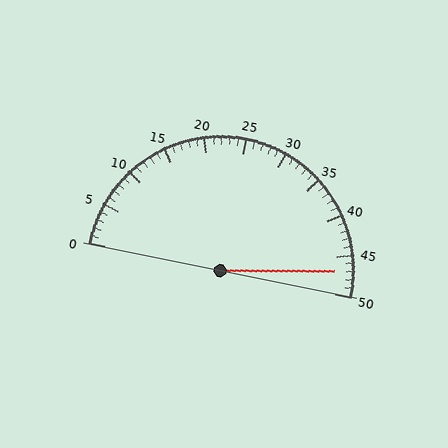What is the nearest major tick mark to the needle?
The nearest major tick mark is 45.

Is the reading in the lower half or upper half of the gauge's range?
The reading is in the upper half of the range (0 to 50).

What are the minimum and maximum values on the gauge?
The gauge ranges from 0 to 50.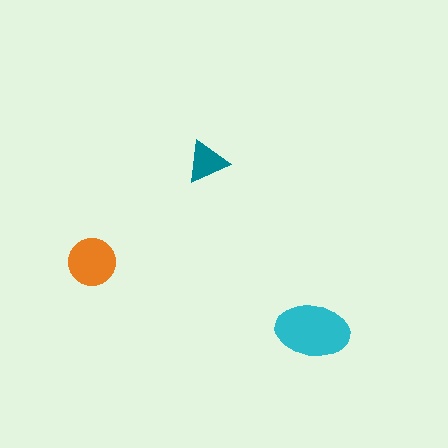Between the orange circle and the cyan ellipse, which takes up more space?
The cyan ellipse.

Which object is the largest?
The cyan ellipse.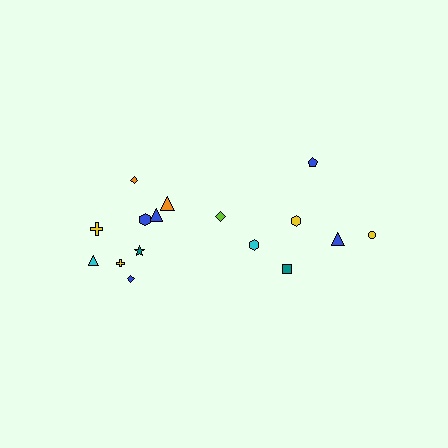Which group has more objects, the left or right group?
The left group.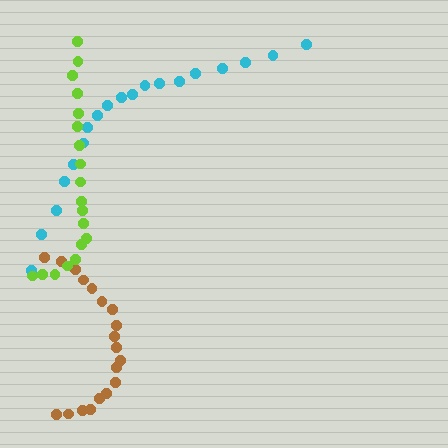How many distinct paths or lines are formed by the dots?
There are 3 distinct paths.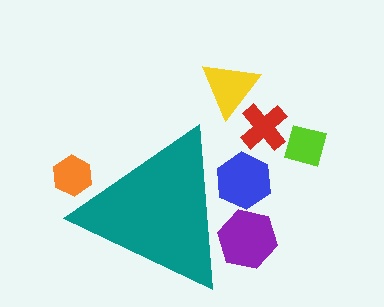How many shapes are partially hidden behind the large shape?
3 shapes are partially hidden.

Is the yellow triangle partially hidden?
No, the yellow triangle is fully visible.